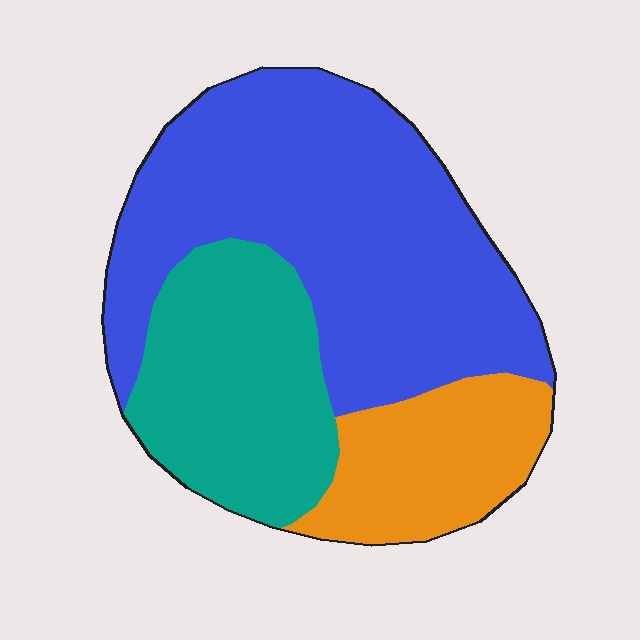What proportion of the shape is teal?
Teal covers roughly 25% of the shape.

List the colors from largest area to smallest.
From largest to smallest: blue, teal, orange.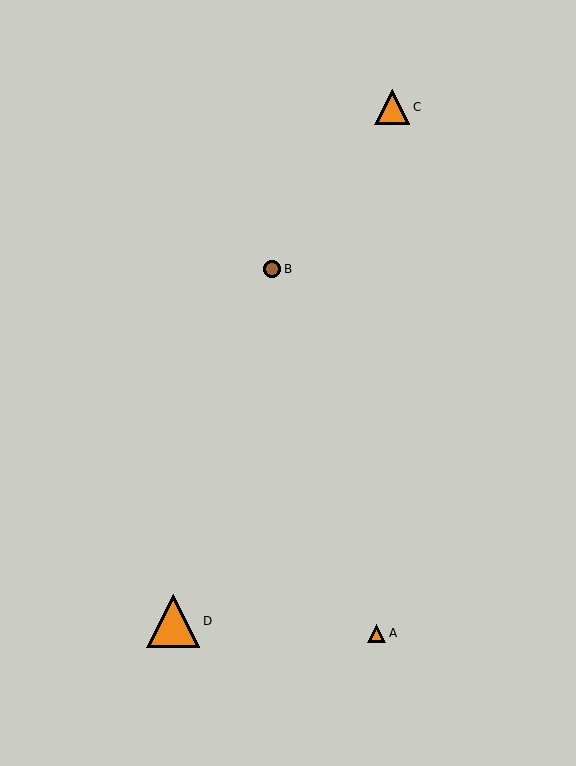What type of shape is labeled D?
Shape D is an orange triangle.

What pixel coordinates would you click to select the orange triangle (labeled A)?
Click at (377, 633) to select the orange triangle A.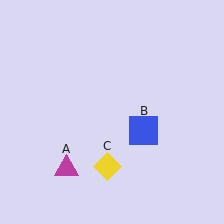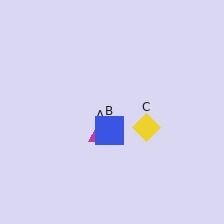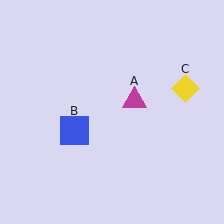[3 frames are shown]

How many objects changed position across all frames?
3 objects changed position: magenta triangle (object A), blue square (object B), yellow diamond (object C).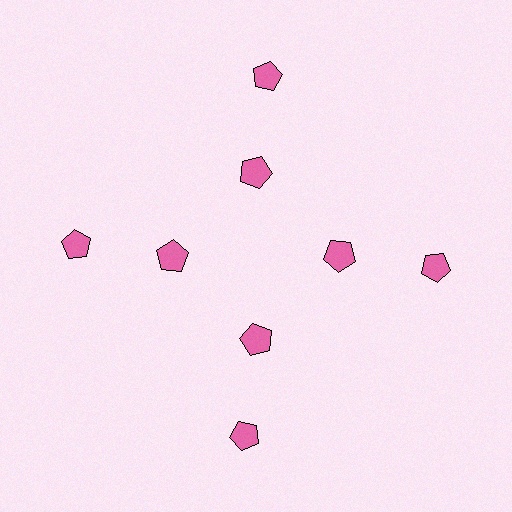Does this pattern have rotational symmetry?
Yes, this pattern has 4-fold rotational symmetry. It looks the same after rotating 90 degrees around the center.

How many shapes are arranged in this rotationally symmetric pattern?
There are 8 shapes, arranged in 4 groups of 2.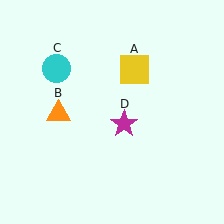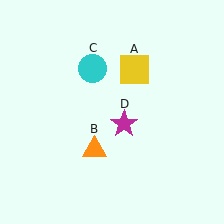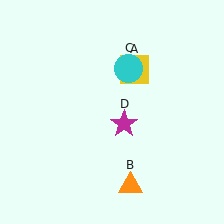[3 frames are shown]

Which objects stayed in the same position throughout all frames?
Yellow square (object A) and magenta star (object D) remained stationary.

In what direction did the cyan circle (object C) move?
The cyan circle (object C) moved right.